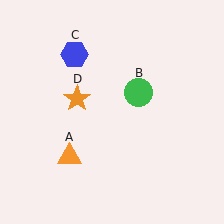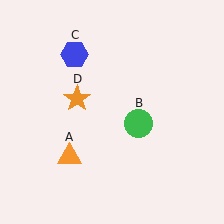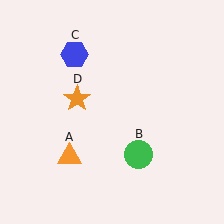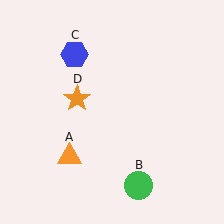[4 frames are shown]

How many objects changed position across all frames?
1 object changed position: green circle (object B).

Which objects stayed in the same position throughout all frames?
Orange triangle (object A) and blue hexagon (object C) and orange star (object D) remained stationary.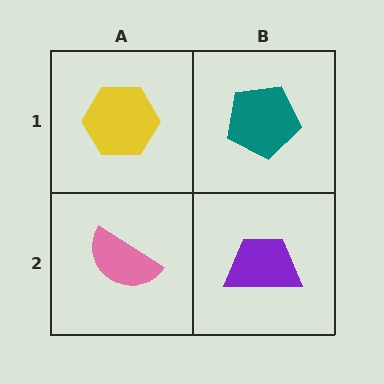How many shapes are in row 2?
2 shapes.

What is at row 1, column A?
A yellow hexagon.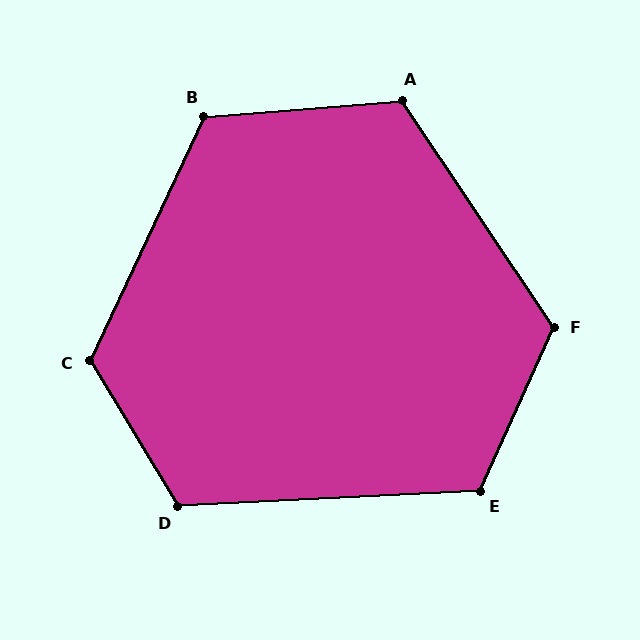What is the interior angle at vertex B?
Approximately 120 degrees (obtuse).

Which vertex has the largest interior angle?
C, at approximately 124 degrees.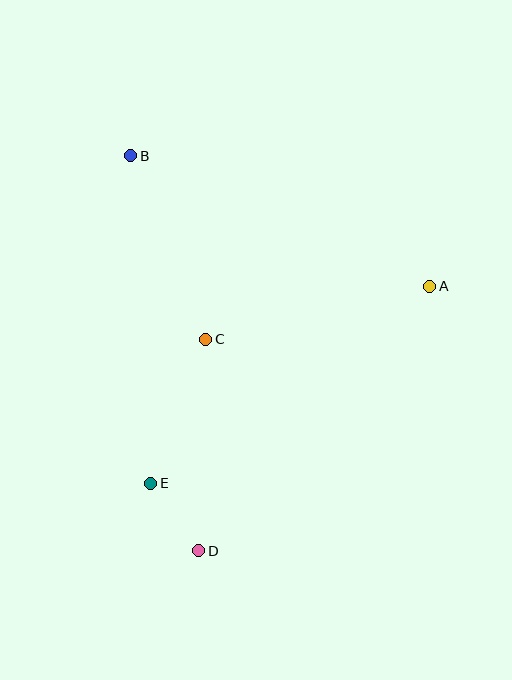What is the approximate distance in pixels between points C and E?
The distance between C and E is approximately 154 pixels.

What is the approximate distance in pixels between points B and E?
The distance between B and E is approximately 328 pixels.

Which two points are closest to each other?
Points D and E are closest to each other.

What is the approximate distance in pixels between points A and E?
The distance between A and E is approximately 342 pixels.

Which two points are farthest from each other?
Points B and D are farthest from each other.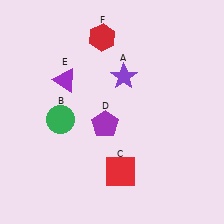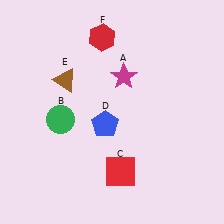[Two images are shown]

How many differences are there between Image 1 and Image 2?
There are 3 differences between the two images.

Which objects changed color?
A changed from purple to magenta. D changed from purple to blue. E changed from purple to brown.